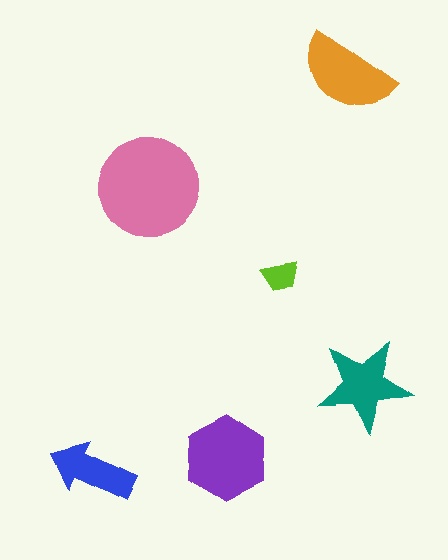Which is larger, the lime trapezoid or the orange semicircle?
The orange semicircle.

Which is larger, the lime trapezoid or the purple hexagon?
The purple hexagon.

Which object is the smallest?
The lime trapezoid.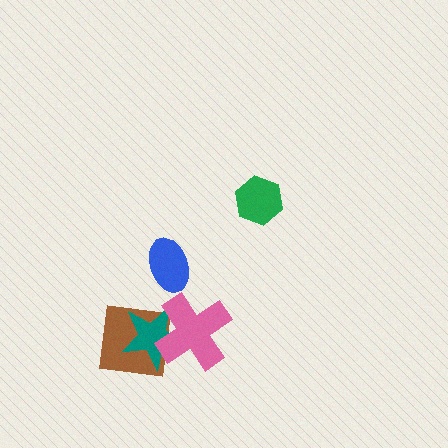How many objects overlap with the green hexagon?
0 objects overlap with the green hexagon.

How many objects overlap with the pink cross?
2 objects overlap with the pink cross.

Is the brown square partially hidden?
Yes, it is partially covered by another shape.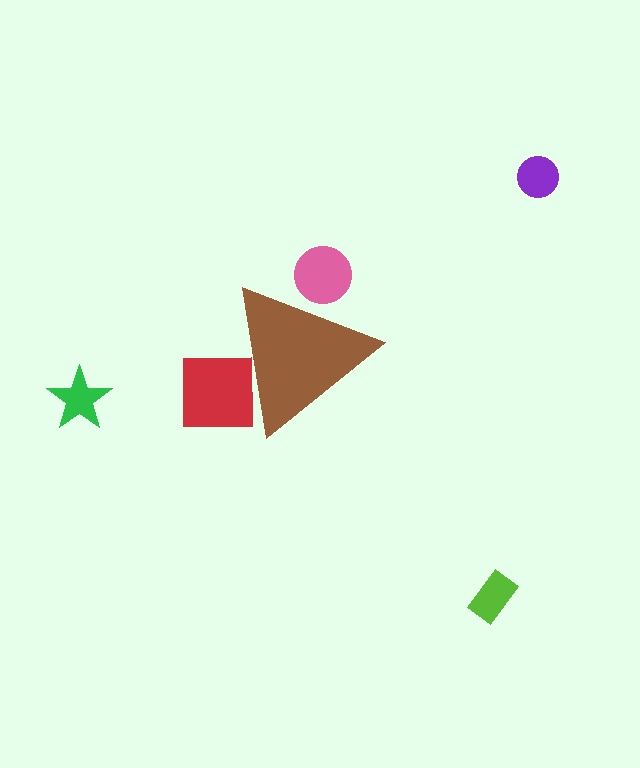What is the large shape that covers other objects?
A brown triangle.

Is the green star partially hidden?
No, the green star is fully visible.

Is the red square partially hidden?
Yes, the red square is partially hidden behind the brown triangle.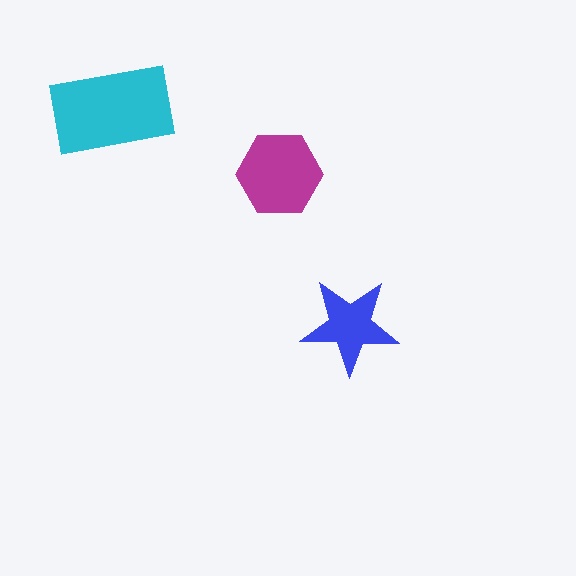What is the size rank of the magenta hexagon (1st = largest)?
2nd.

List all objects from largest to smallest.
The cyan rectangle, the magenta hexagon, the blue star.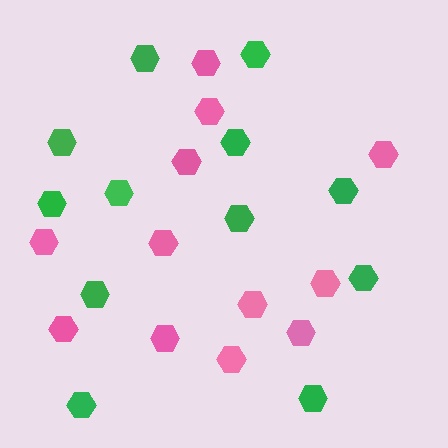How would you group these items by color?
There are 2 groups: one group of green hexagons (12) and one group of pink hexagons (12).